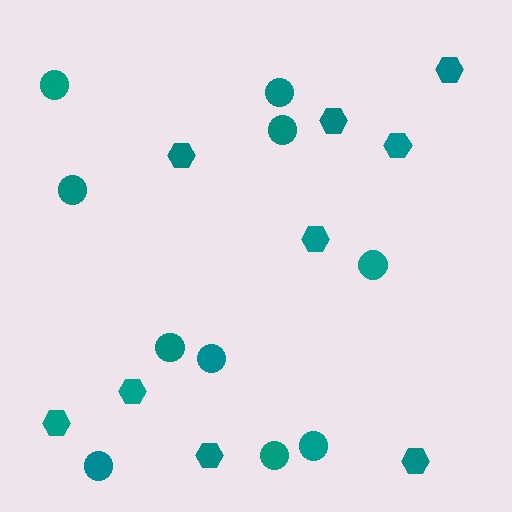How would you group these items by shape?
There are 2 groups: one group of hexagons (9) and one group of circles (10).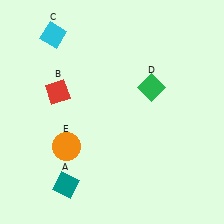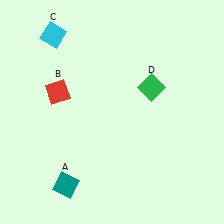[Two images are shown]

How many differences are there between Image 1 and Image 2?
There is 1 difference between the two images.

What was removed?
The orange circle (E) was removed in Image 2.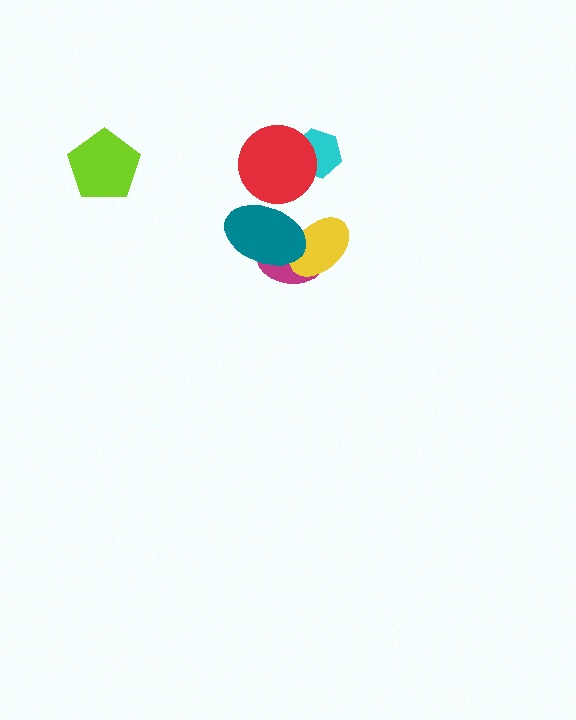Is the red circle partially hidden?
No, no other shape covers it.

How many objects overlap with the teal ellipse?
3 objects overlap with the teal ellipse.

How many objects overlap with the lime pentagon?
0 objects overlap with the lime pentagon.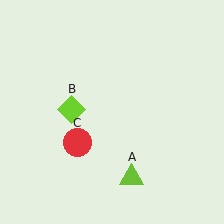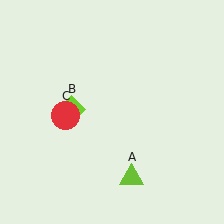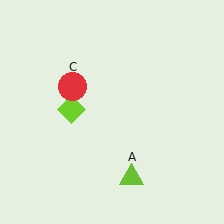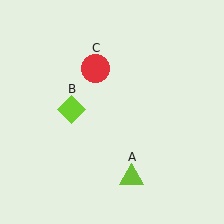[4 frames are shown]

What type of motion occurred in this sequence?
The red circle (object C) rotated clockwise around the center of the scene.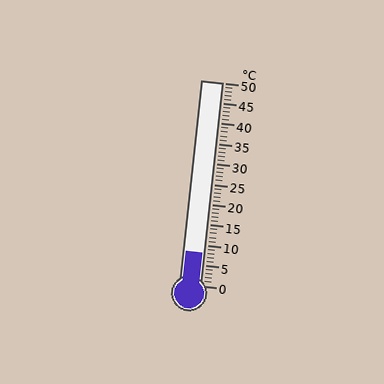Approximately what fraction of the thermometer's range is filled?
The thermometer is filled to approximately 15% of its range.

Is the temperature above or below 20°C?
The temperature is below 20°C.